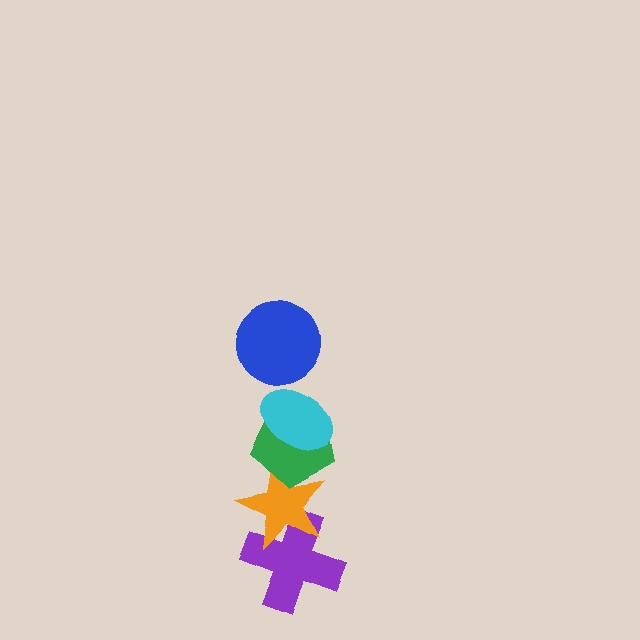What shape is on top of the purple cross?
The orange star is on top of the purple cross.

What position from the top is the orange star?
The orange star is 4th from the top.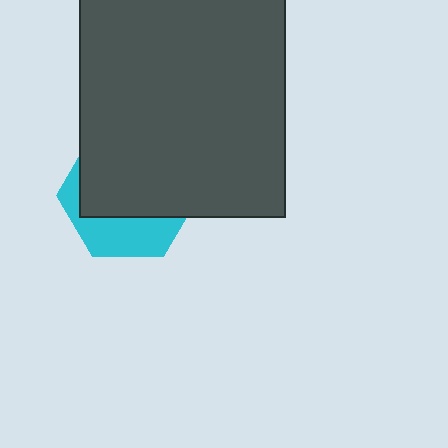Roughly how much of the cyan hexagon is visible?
A small part of it is visible (roughly 35%).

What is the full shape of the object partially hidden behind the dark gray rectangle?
The partially hidden object is a cyan hexagon.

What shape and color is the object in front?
The object in front is a dark gray rectangle.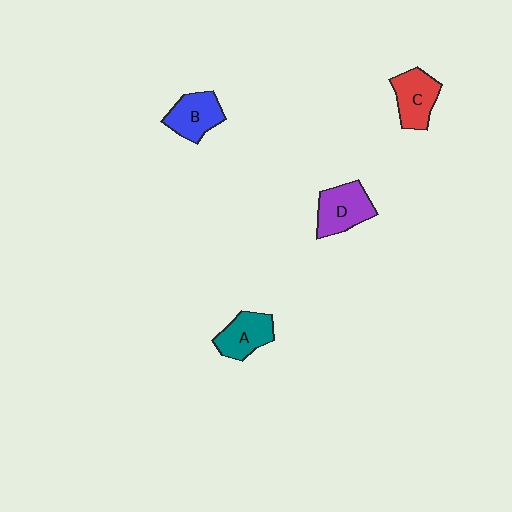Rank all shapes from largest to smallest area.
From largest to smallest: D (purple), C (red), B (blue), A (teal).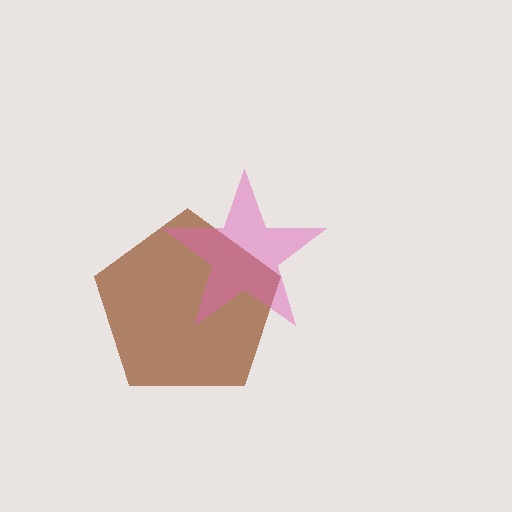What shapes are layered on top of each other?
The layered shapes are: a brown pentagon, a pink star.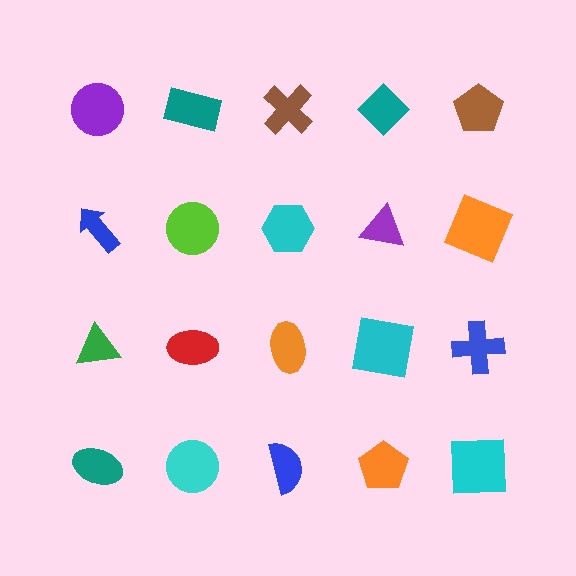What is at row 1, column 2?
A teal rectangle.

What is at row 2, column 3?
A cyan hexagon.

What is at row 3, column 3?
An orange ellipse.